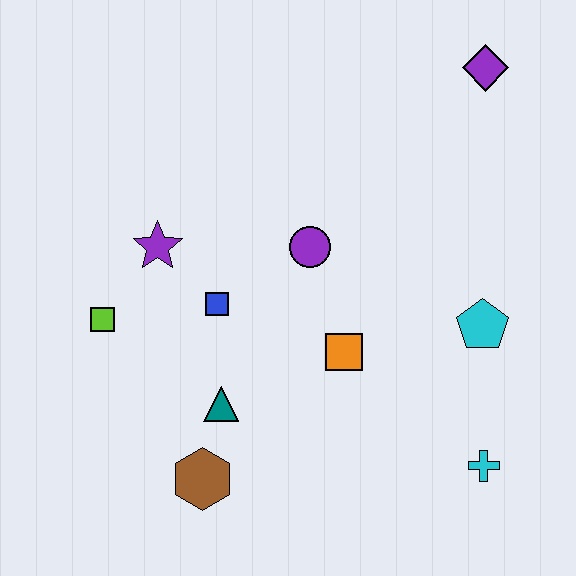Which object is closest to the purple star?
The blue square is closest to the purple star.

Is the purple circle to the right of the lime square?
Yes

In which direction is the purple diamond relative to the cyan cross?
The purple diamond is above the cyan cross.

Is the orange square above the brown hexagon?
Yes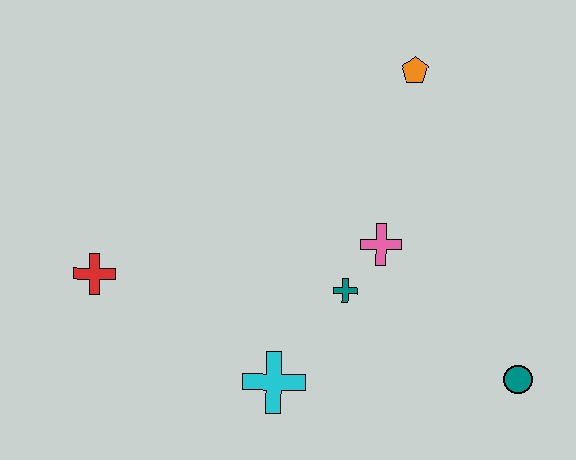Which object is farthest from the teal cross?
The red cross is farthest from the teal cross.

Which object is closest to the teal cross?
The pink cross is closest to the teal cross.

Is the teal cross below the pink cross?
Yes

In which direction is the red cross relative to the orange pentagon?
The red cross is to the left of the orange pentagon.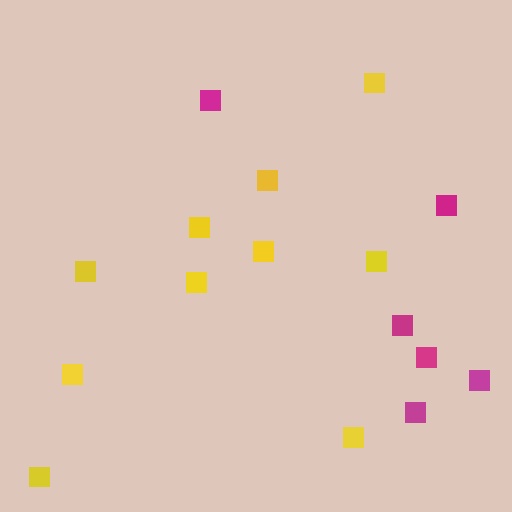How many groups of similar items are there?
There are 2 groups: one group of magenta squares (6) and one group of yellow squares (10).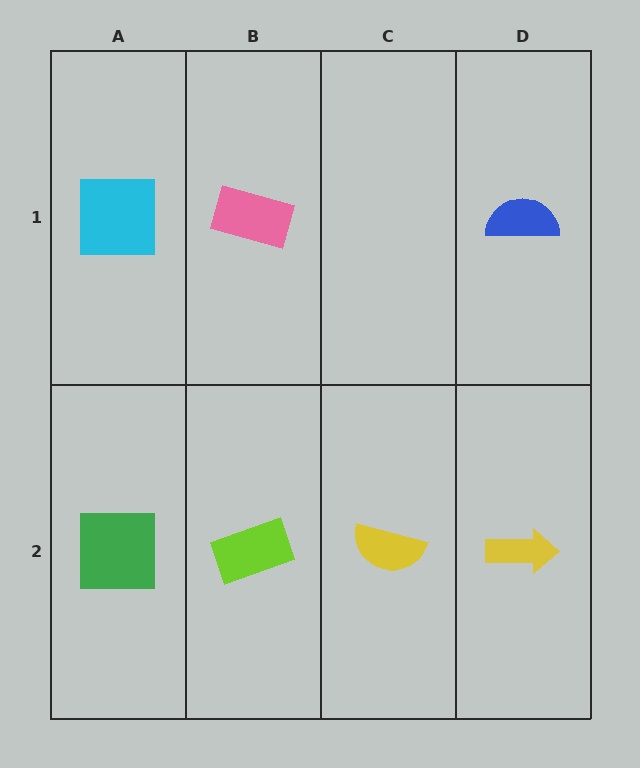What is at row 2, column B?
A lime rectangle.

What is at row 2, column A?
A green square.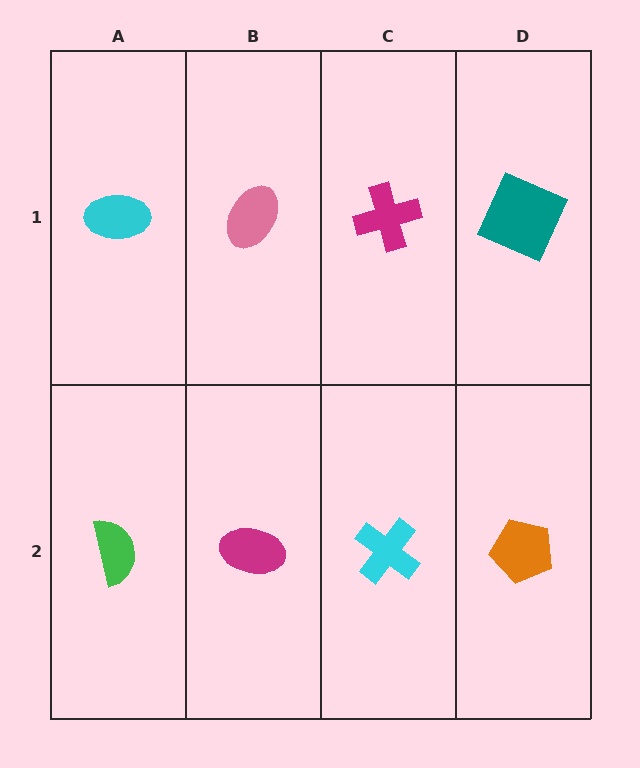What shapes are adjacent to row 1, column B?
A magenta ellipse (row 2, column B), a cyan ellipse (row 1, column A), a magenta cross (row 1, column C).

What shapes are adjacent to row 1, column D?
An orange pentagon (row 2, column D), a magenta cross (row 1, column C).